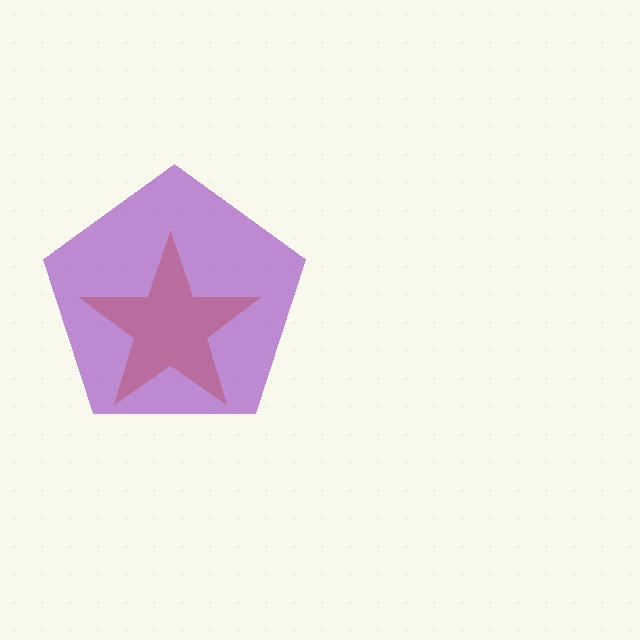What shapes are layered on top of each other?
The layered shapes are: an orange star, a purple pentagon.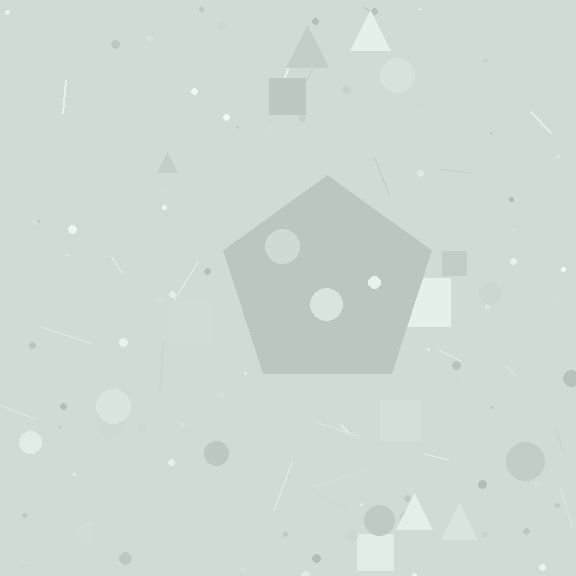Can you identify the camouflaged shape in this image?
The camouflaged shape is a pentagon.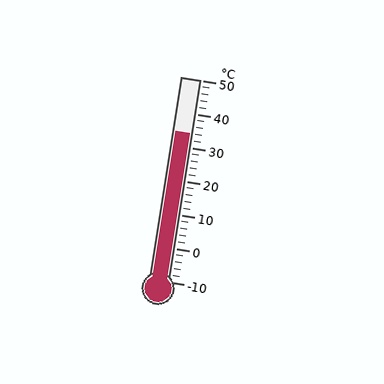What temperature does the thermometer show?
The thermometer shows approximately 34°C.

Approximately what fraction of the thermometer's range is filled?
The thermometer is filled to approximately 75% of its range.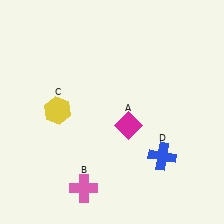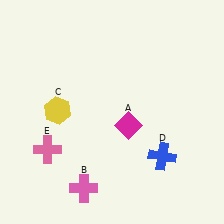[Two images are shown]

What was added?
A pink cross (E) was added in Image 2.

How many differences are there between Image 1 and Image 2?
There is 1 difference between the two images.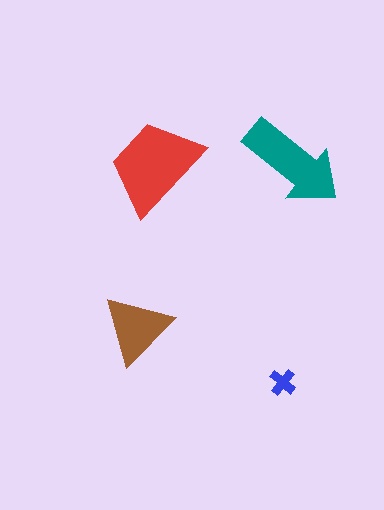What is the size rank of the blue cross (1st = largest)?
4th.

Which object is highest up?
The teal arrow is topmost.